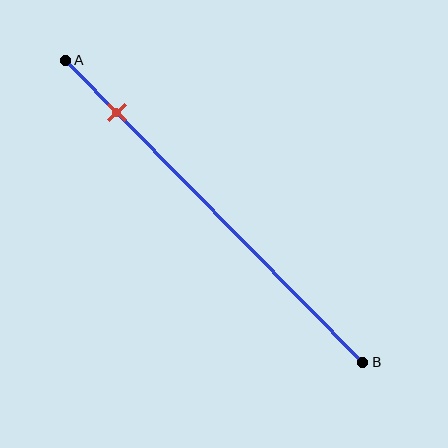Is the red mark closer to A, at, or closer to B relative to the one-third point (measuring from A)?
The red mark is closer to point A than the one-third point of segment AB.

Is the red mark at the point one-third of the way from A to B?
No, the mark is at about 15% from A, not at the 33% one-third point.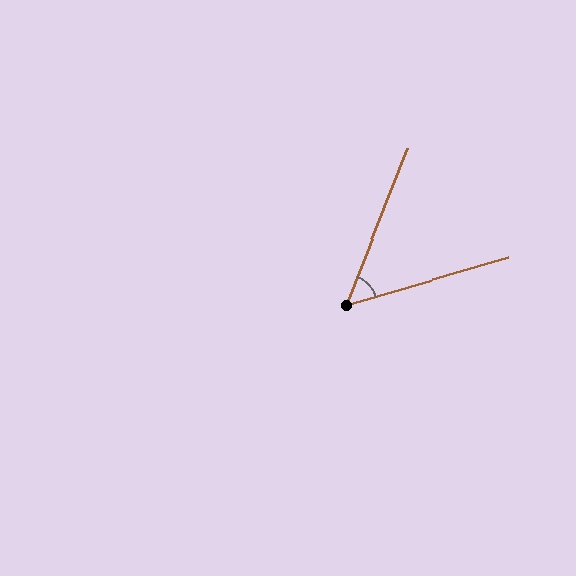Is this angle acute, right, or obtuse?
It is acute.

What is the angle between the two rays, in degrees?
Approximately 52 degrees.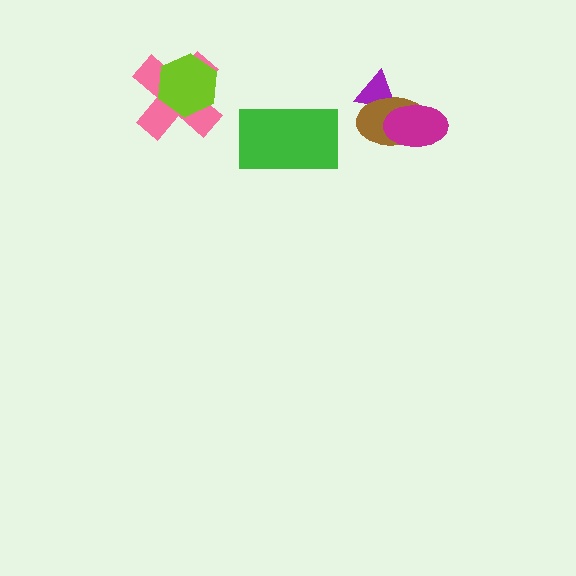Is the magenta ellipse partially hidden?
No, no other shape covers it.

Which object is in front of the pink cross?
The lime hexagon is in front of the pink cross.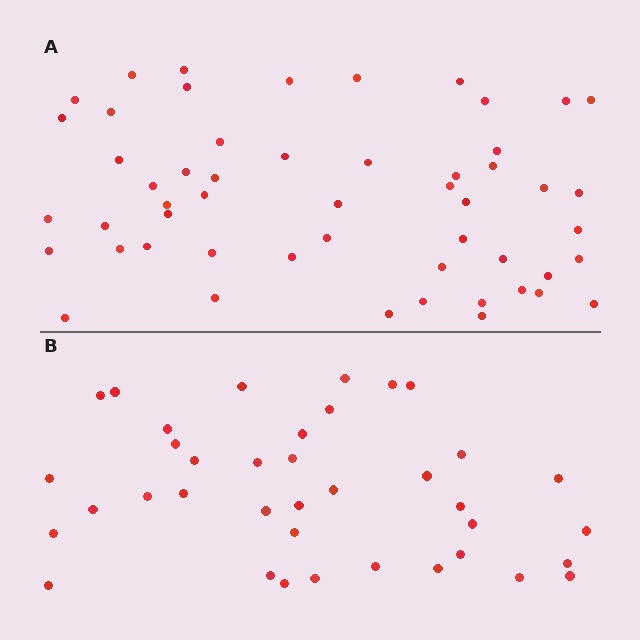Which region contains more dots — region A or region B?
Region A (the top region) has more dots.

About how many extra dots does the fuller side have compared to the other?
Region A has approximately 15 more dots than region B.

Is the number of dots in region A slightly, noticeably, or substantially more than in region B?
Region A has noticeably more, but not dramatically so. The ratio is roughly 1.4 to 1.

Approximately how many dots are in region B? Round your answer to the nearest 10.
About 40 dots. (The exact count is 38, which rounds to 40.)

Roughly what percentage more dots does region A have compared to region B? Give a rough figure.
About 40% more.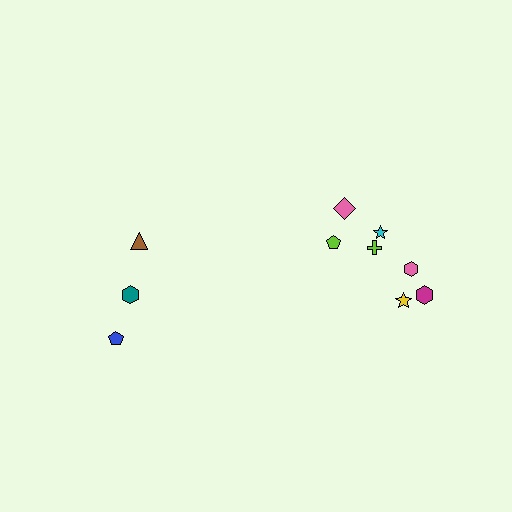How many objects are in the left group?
There are 3 objects.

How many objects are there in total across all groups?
There are 10 objects.